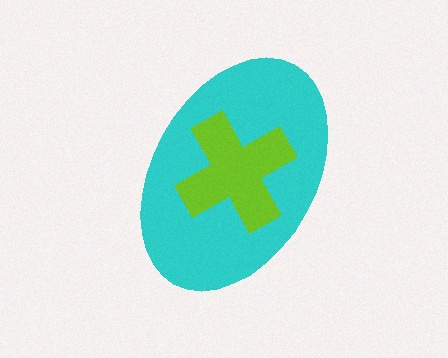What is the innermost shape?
The lime cross.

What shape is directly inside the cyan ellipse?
The lime cross.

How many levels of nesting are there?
2.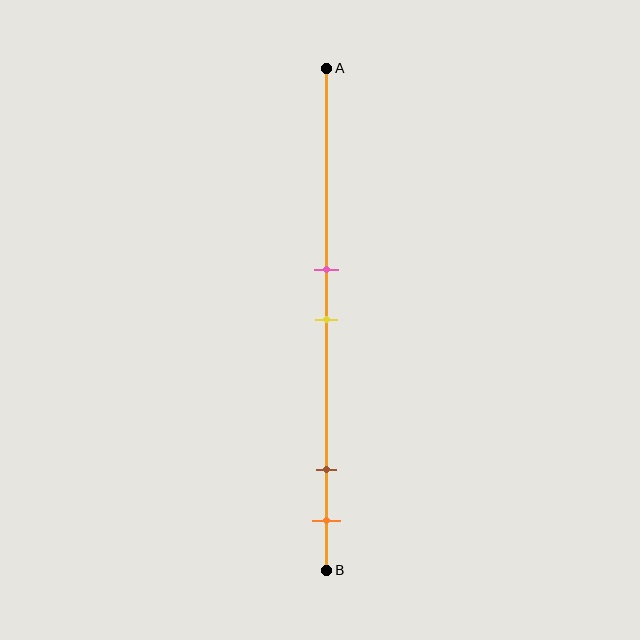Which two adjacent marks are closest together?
The pink and yellow marks are the closest adjacent pair.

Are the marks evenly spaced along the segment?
No, the marks are not evenly spaced.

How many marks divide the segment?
There are 4 marks dividing the segment.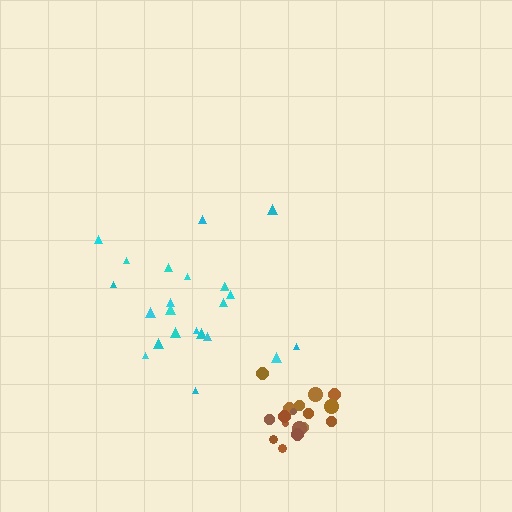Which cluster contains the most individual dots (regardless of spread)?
Cyan (23).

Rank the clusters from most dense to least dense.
brown, cyan.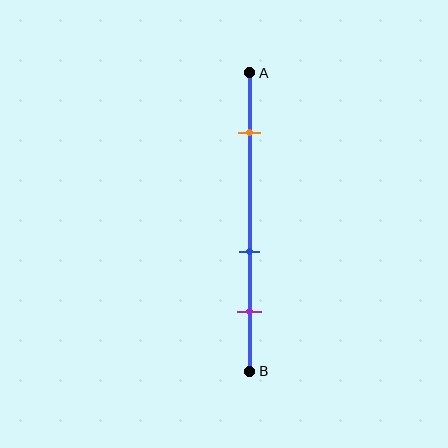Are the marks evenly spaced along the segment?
No, the marks are not evenly spaced.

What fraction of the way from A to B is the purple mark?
The purple mark is approximately 80% (0.8) of the way from A to B.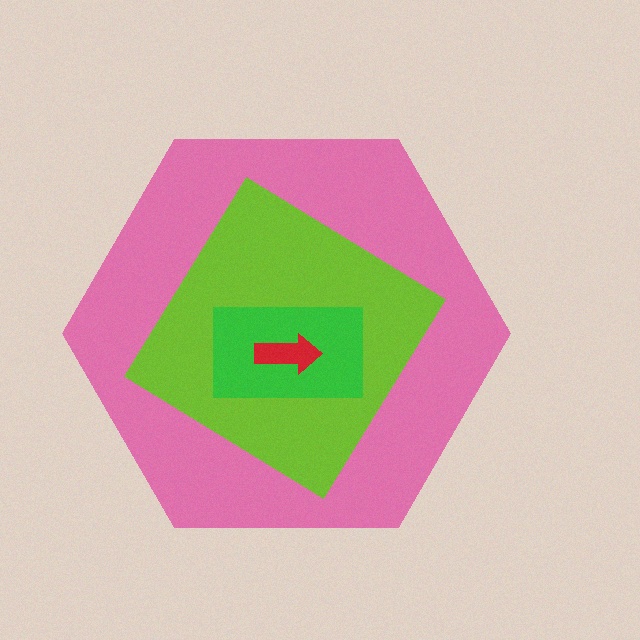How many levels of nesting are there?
4.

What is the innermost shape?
The red arrow.